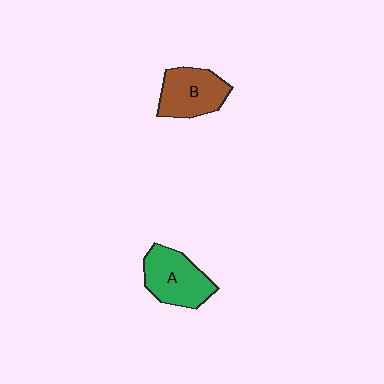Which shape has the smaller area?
Shape B (brown).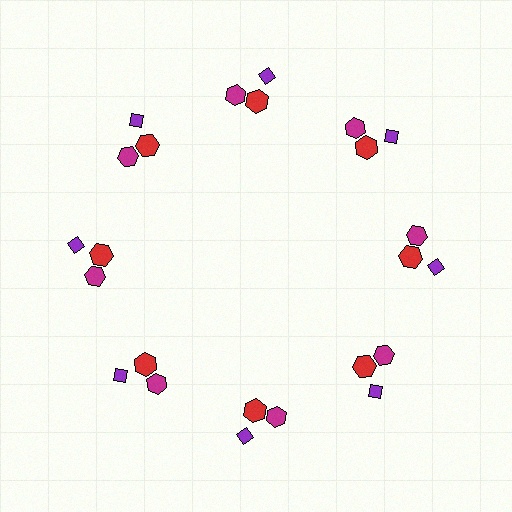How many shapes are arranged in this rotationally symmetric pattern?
There are 24 shapes, arranged in 8 groups of 3.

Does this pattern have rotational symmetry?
Yes, this pattern has 8-fold rotational symmetry. It looks the same after rotating 45 degrees around the center.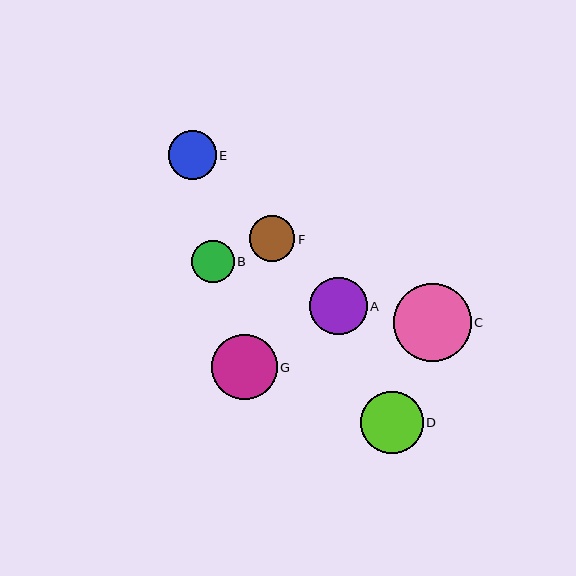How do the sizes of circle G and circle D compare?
Circle G and circle D are approximately the same size.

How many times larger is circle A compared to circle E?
Circle A is approximately 1.2 times the size of circle E.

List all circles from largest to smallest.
From largest to smallest: C, G, D, A, E, F, B.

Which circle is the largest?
Circle C is the largest with a size of approximately 78 pixels.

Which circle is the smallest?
Circle B is the smallest with a size of approximately 42 pixels.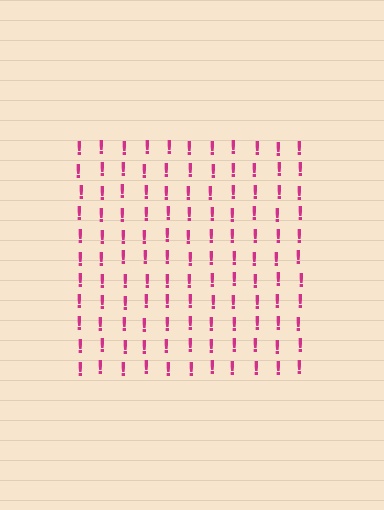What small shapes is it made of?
It is made of small exclamation marks.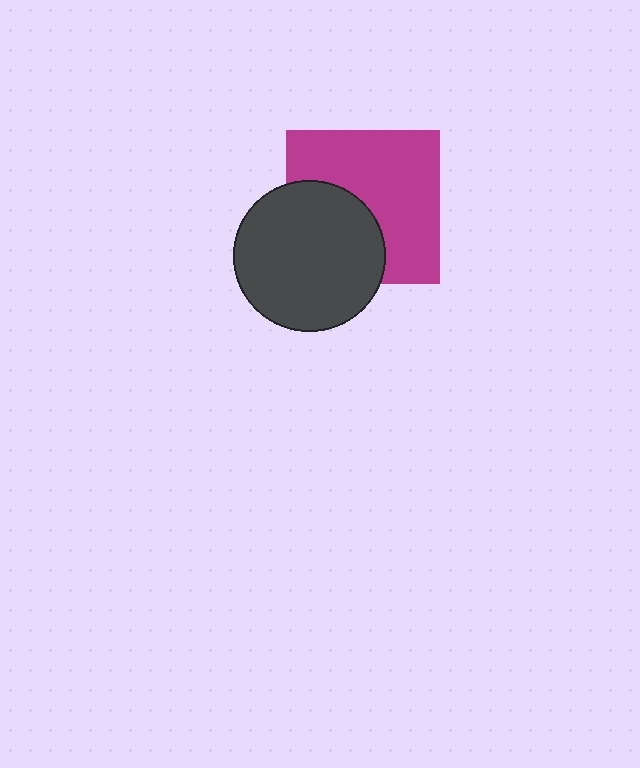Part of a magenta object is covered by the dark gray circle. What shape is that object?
It is a square.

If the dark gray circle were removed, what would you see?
You would see the complete magenta square.